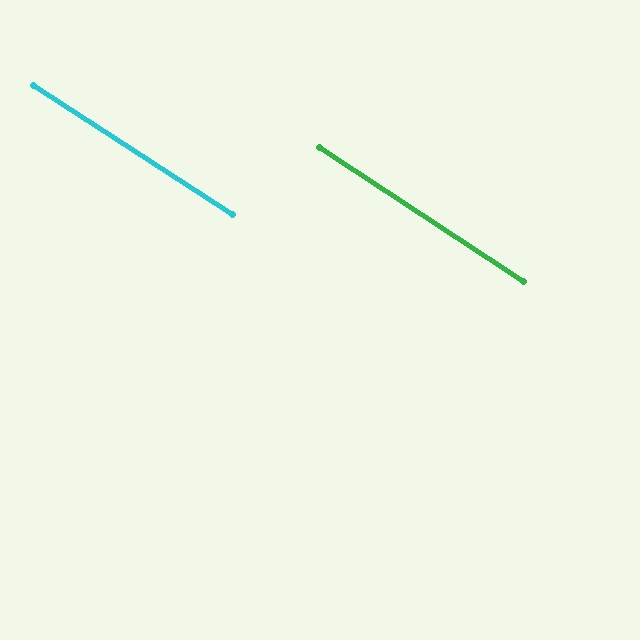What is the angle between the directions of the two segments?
Approximately 0 degrees.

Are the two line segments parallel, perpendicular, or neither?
Parallel — their directions differ by only 0.3°.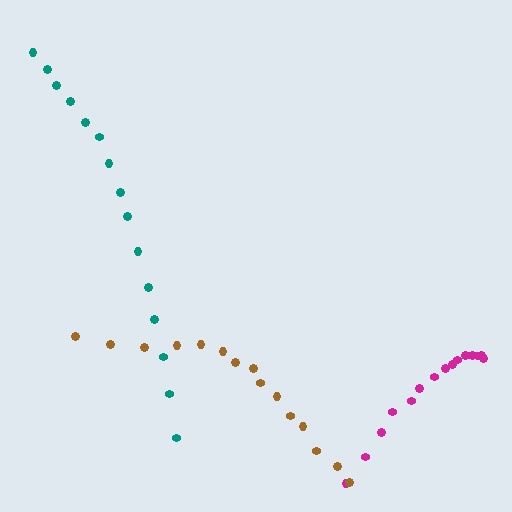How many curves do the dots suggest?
There are 3 distinct paths.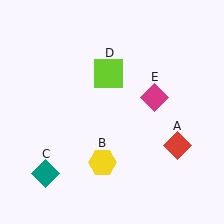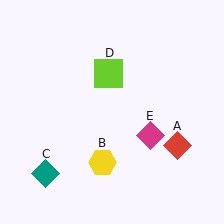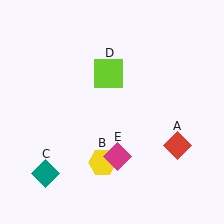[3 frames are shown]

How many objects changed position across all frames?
1 object changed position: magenta diamond (object E).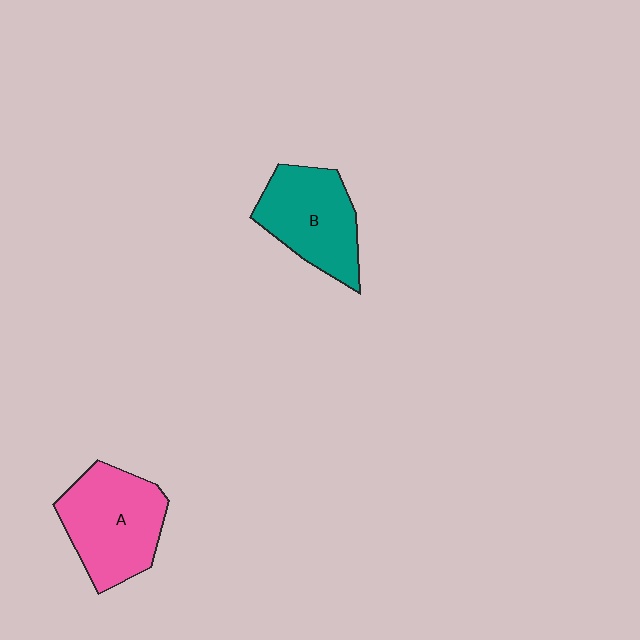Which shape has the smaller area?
Shape B (teal).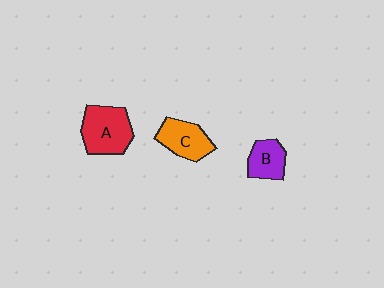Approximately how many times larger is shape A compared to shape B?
Approximately 1.6 times.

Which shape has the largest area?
Shape A (red).